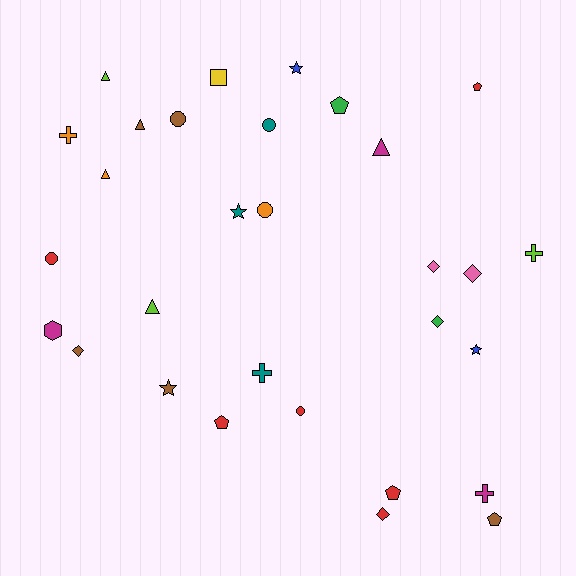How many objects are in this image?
There are 30 objects.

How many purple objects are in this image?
There are no purple objects.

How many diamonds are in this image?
There are 5 diamonds.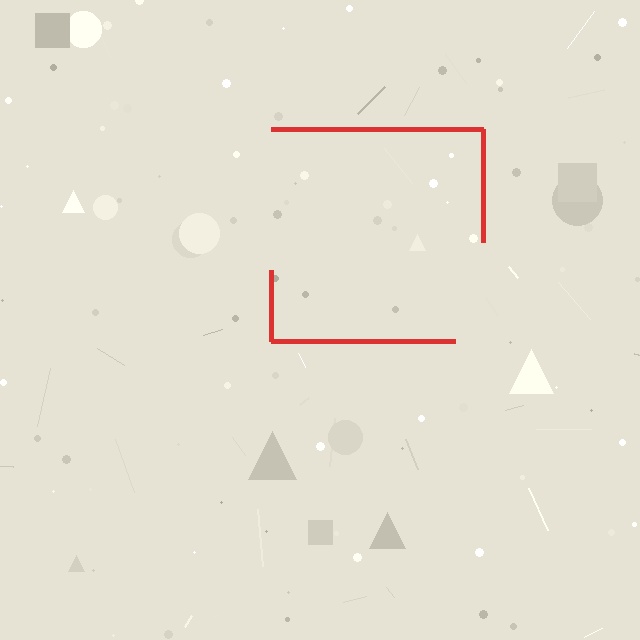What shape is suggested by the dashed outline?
The dashed outline suggests a square.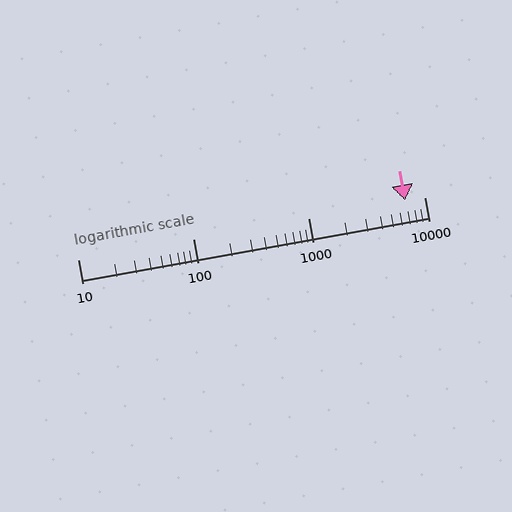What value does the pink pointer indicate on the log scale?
The pointer indicates approximately 6800.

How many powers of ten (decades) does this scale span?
The scale spans 3 decades, from 10 to 10000.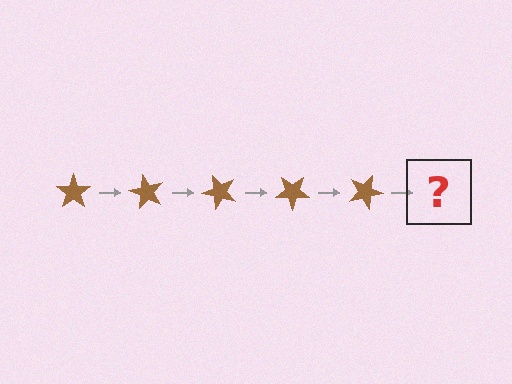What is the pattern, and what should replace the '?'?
The pattern is that the star rotates 60 degrees each step. The '?' should be a brown star rotated 300 degrees.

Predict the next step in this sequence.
The next step is a brown star rotated 300 degrees.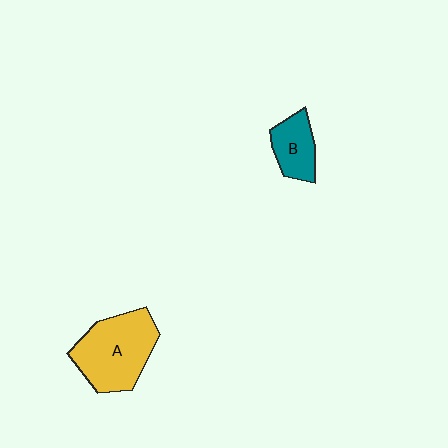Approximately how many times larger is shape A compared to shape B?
Approximately 2.1 times.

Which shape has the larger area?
Shape A (yellow).